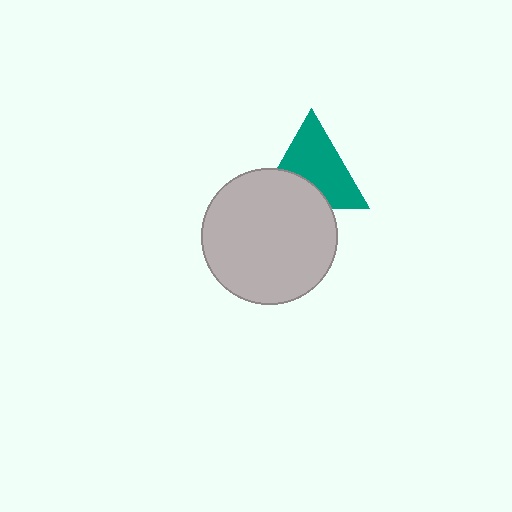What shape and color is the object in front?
The object in front is a light gray circle.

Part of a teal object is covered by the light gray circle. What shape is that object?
It is a triangle.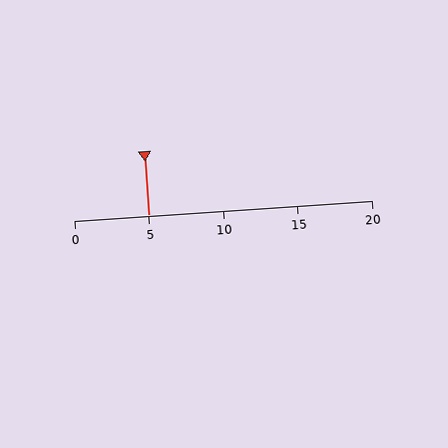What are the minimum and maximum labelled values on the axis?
The axis runs from 0 to 20.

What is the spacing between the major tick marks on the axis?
The major ticks are spaced 5 apart.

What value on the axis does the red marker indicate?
The marker indicates approximately 5.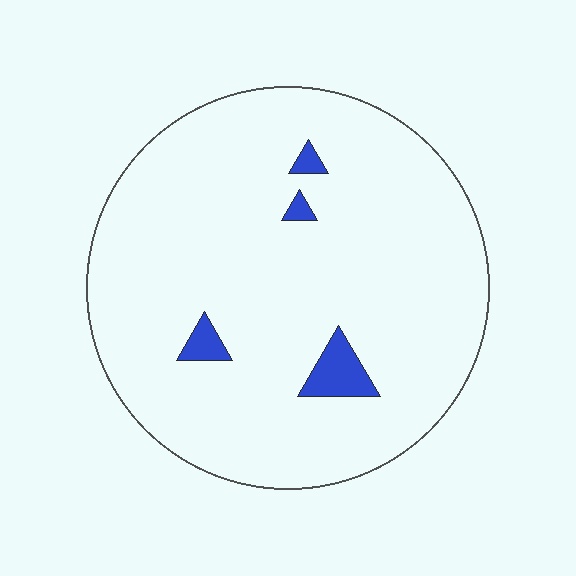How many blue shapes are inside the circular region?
4.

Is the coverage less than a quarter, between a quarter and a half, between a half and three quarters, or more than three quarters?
Less than a quarter.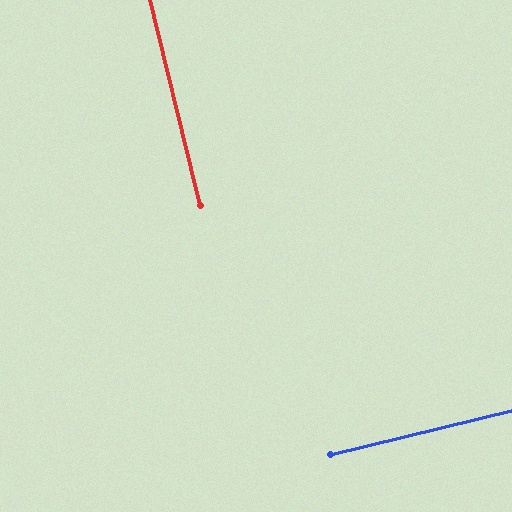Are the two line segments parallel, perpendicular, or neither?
Perpendicular — they meet at approximately 90°.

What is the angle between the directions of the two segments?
Approximately 90 degrees.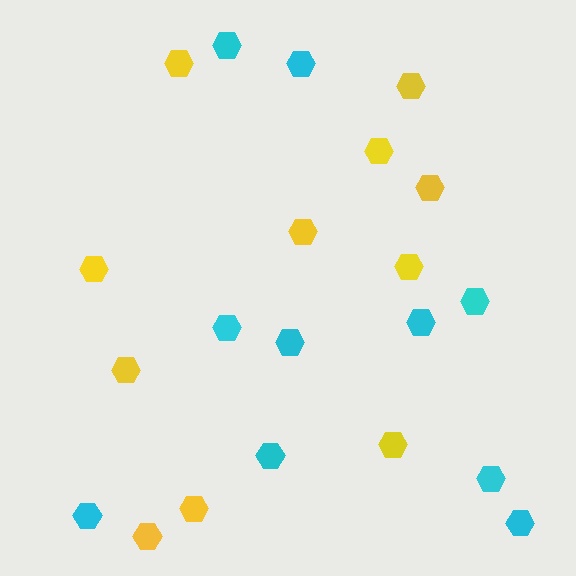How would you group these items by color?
There are 2 groups: one group of yellow hexagons (11) and one group of cyan hexagons (10).